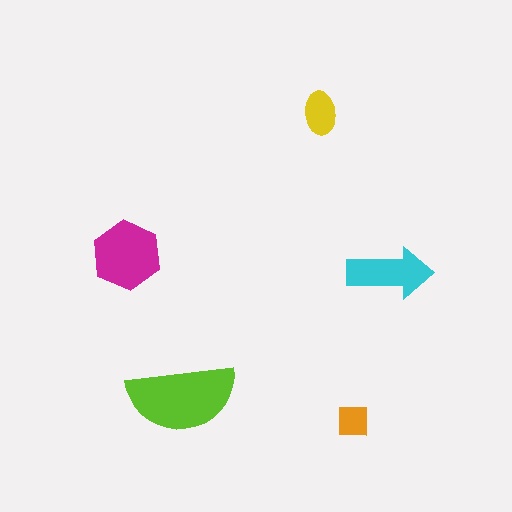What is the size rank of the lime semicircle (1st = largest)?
1st.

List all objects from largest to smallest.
The lime semicircle, the magenta hexagon, the cyan arrow, the yellow ellipse, the orange square.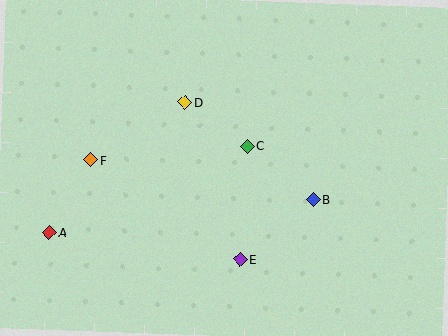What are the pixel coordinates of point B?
Point B is at (313, 200).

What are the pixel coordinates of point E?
Point E is at (240, 260).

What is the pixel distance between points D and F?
The distance between D and F is 110 pixels.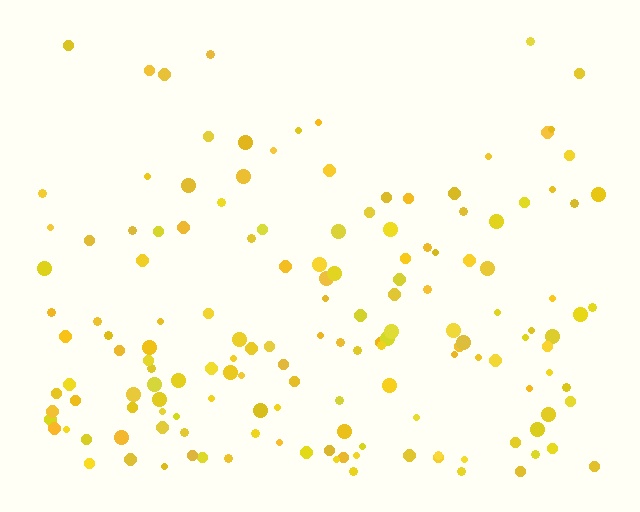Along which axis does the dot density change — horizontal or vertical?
Vertical.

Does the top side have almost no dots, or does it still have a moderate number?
Still a moderate number, just noticeably fewer than the bottom.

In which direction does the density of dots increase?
From top to bottom, with the bottom side densest.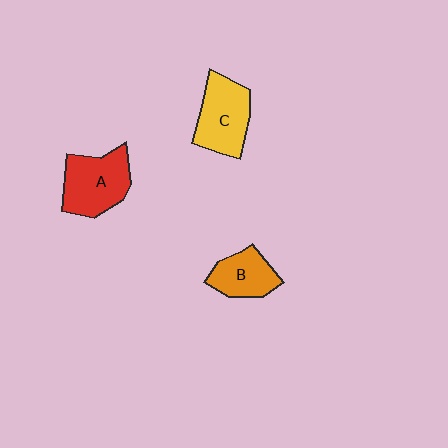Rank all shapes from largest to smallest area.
From largest to smallest: A (red), C (yellow), B (orange).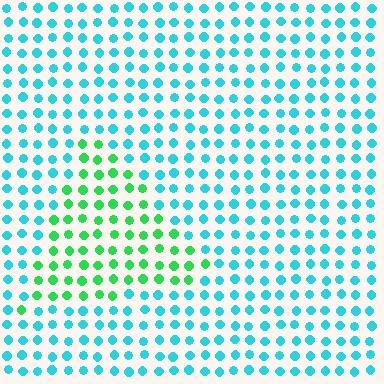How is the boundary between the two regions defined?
The boundary is defined purely by a slight shift in hue (about 50 degrees). Spacing, size, and orientation are identical on both sides.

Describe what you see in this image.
The image is filled with small cyan elements in a uniform arrangement. A triangle-shaped region is visible where the elements are tinted to a slightly different hue, forming a subtle color boundary.